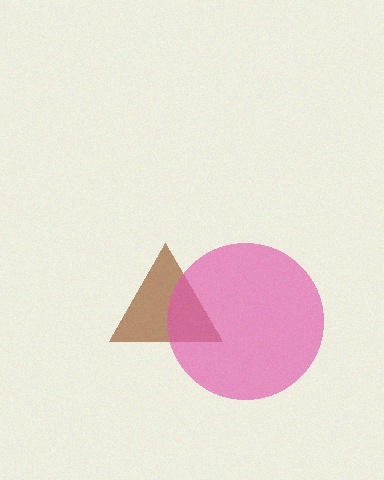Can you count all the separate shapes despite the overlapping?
Yes, there are 2 separate shapes.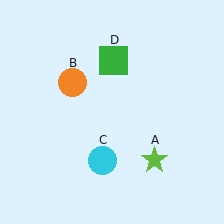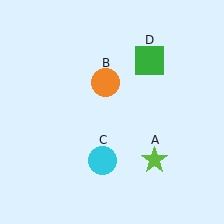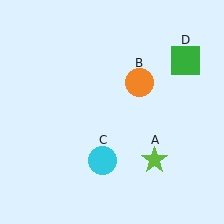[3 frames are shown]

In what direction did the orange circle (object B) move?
The orange circle (object B) moved right.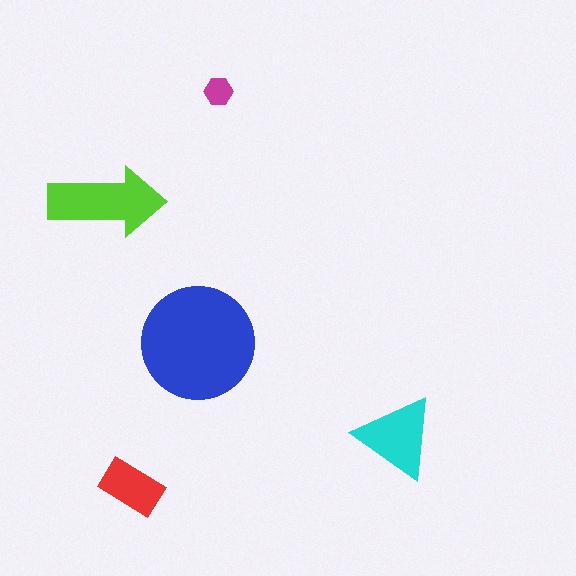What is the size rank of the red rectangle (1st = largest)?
4th.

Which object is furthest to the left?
The lime arrow is leftmost.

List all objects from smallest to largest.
The magenta hexagon, the red rectangle, the cyan triangle, the lime arrow, the blue circle.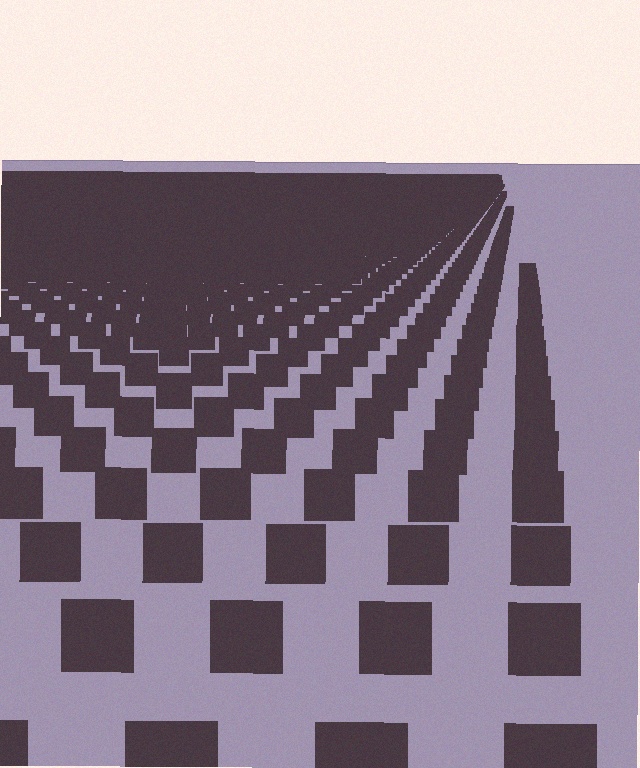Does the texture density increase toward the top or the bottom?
Density increases toward the top.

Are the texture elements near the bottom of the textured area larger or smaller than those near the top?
Larger. Near the bottom, elements are closer to the viewer and appear at a bigger on-screen size.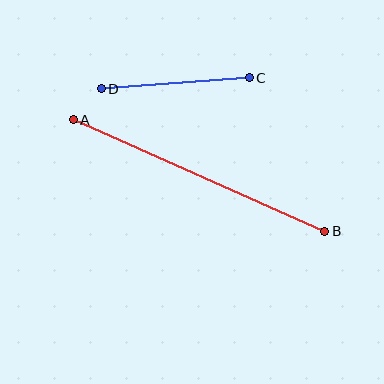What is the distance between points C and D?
The distance is approximately 149 pixels.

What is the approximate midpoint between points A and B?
The midpoint is at approximately (199, 175) pixels.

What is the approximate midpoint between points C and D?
The midpoint is at approximately (175, 83) pixels.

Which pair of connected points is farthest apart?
Points A and B are farthest apart.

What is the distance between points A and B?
The distance is approximately 275 pixels.